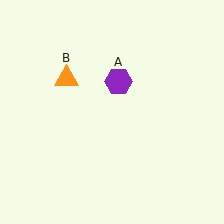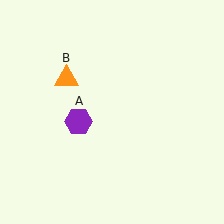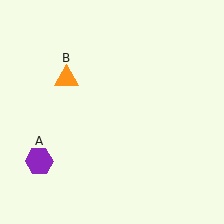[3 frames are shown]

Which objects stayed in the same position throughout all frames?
Orange triangle (object B) remained stationary.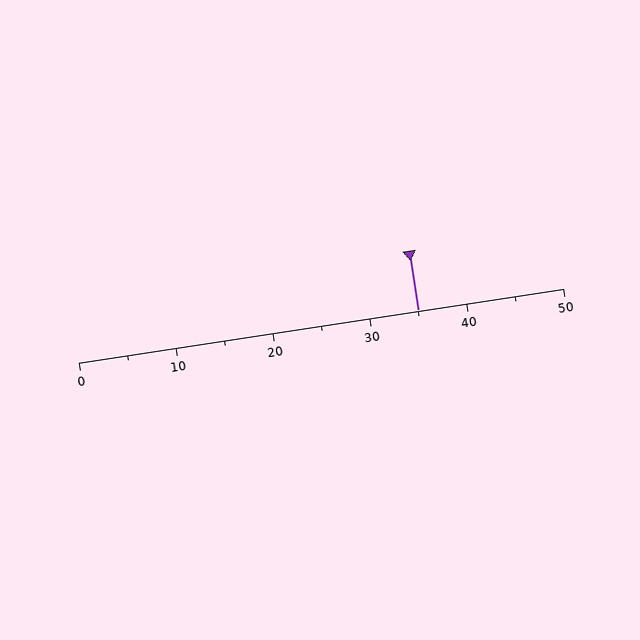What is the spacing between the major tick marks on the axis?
The major ticks are spaced 10 apart.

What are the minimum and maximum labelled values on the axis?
The axis runs from 0 to 50.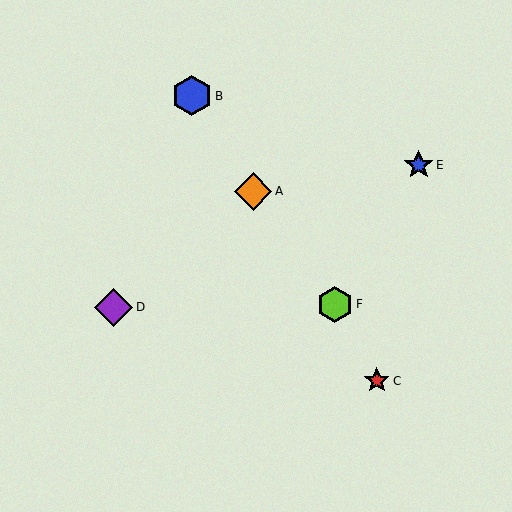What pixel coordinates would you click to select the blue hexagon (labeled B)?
Click at (192, 96) to select the blue hexagon B.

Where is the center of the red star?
The center of the red star is at (377, 381).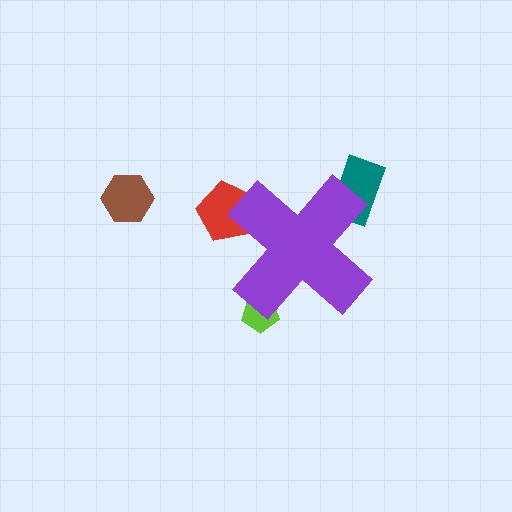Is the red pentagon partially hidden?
Yes, the red pentagon is partially hidden behind the purple cross.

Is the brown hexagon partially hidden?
No, the brown hexagon is fully visible.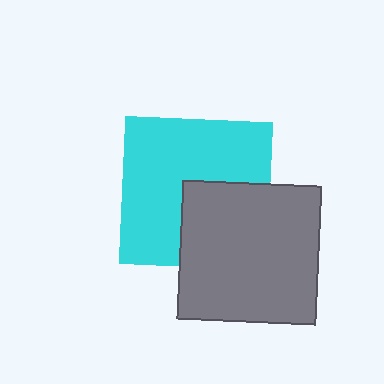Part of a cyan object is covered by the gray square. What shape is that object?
It is a square.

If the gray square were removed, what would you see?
You would see the complete cyan square.